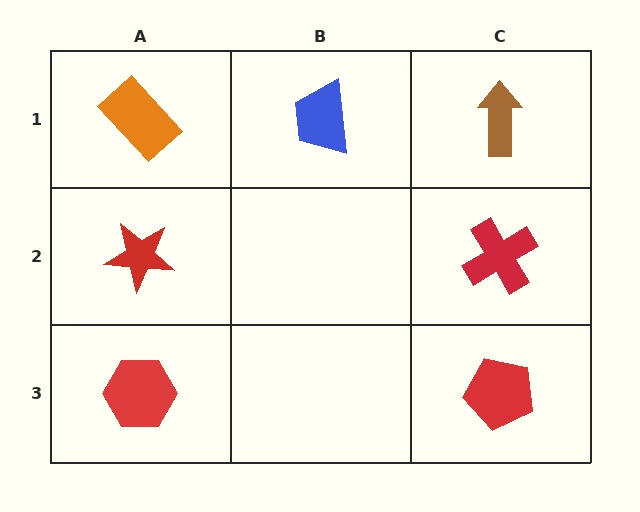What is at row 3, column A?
A red hexagon.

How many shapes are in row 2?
2 shapes.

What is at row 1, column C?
A brown arrow.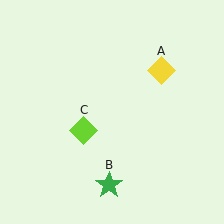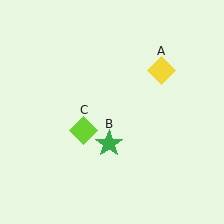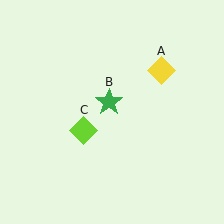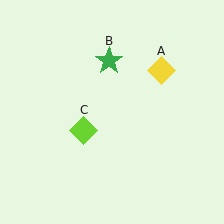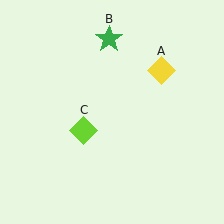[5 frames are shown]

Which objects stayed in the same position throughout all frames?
Yellow diamond (object A) and lime diamond (object C) remained stationary.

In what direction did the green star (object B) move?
The green star (object B) moved up.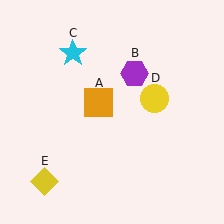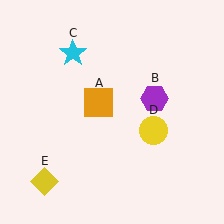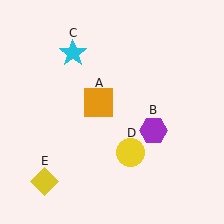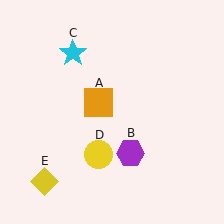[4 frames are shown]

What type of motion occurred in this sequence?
The purple hexagon (object B), yellow circle (object D) rotated clockwise around the center of the scene.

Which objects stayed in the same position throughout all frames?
Orange square (object A) and cyan star (object C) and yellow diamond (object E) remained stationary.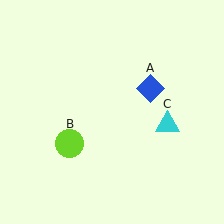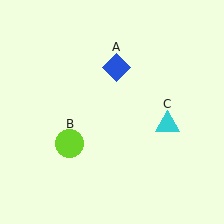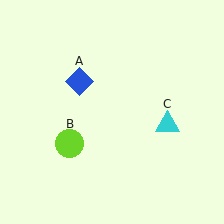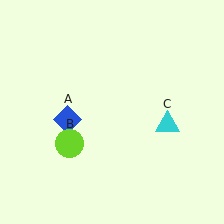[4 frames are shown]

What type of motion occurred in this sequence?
The blue diamond (object A) rotated counterclockwise around the center of the scene.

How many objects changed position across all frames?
1 object changed position: blue diamond (object A).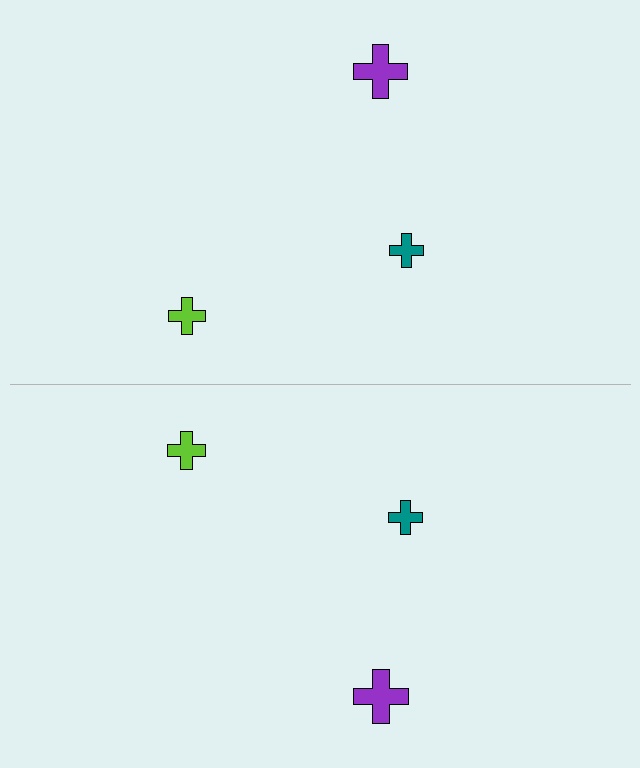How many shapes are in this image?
There are 6 shapes in this image.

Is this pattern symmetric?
Yes, this pattern has bilateral (reflection) symmetry.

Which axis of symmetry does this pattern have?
The pattern has a horizontal axis of symmetry running through the center of the image.